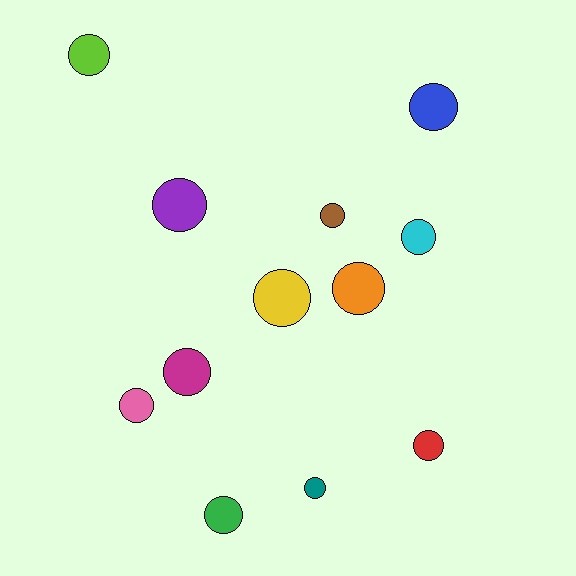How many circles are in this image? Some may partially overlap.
There are 12 circles.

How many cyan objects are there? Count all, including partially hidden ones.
There is 1 cyan object.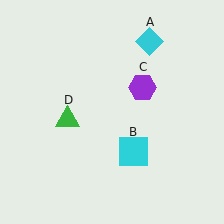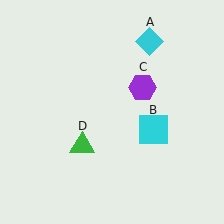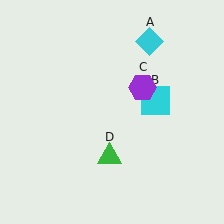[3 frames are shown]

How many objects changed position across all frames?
2 objects changed position: cyan square (object B), green triangle (object D).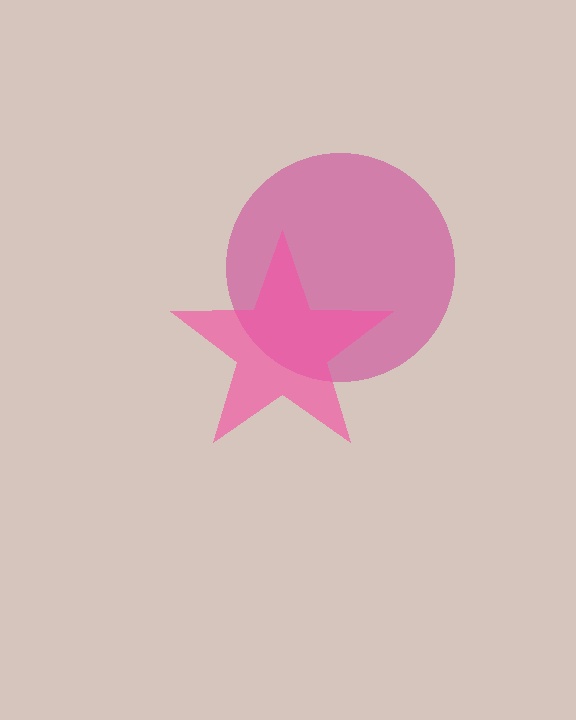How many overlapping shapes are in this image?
There are 2 overlapping shapes in the image.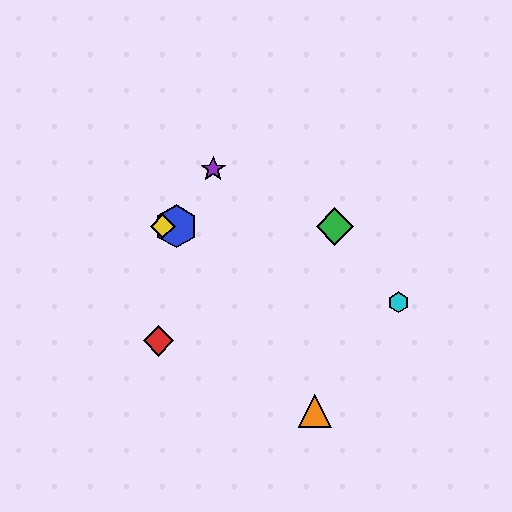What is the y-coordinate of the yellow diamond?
The yellow diamond is at y≈226.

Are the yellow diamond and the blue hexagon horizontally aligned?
Yes, both are at y≈226.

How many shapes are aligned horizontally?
3 shapes (the blue hexagon, the green diamond, the yellow diamond) are aligned horizontally.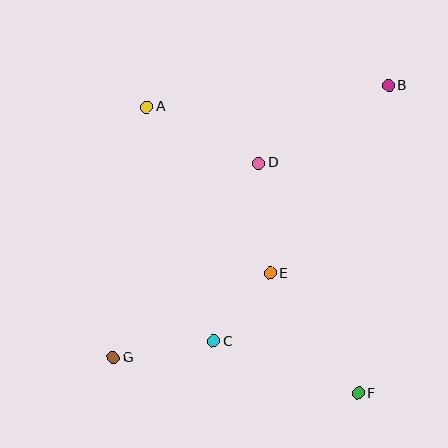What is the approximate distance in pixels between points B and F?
The distance between B and F is approximately 309 pixels.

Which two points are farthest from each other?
Points B and G are farthest from each other.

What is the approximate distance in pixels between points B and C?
The distance between B and C is approximately 310 pixels.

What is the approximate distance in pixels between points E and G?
The distance between E and G is approximately 178 pixels.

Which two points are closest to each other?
Points C and E are closest to each other.